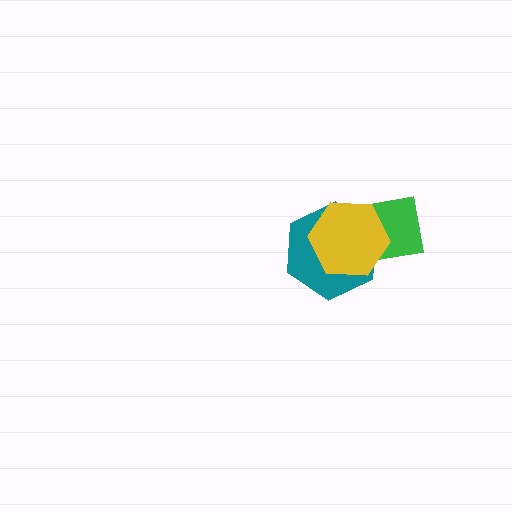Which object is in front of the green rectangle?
The yellow hexagon is in front of the green rectangle.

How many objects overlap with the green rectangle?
2 objects overlap with the green rectangle.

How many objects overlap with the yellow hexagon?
2 objects overlap with the yellow hexagon.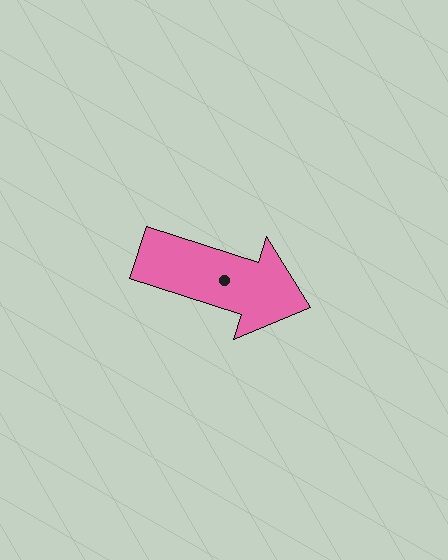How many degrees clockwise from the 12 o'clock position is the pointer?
Approximately 108 degrees.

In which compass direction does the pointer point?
East.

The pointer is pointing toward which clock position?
Roughly 4 o'clock.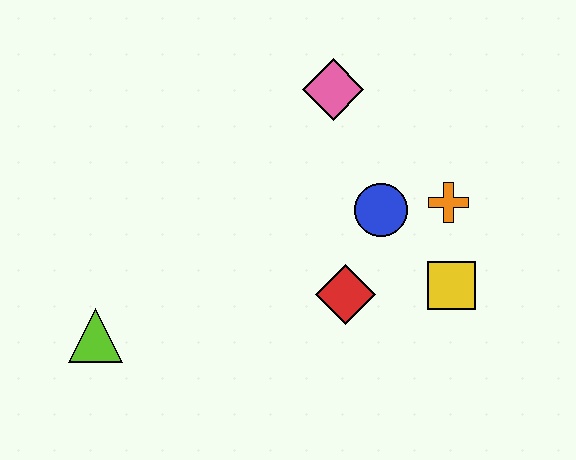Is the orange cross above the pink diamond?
No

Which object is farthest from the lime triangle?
The orange cross is farthest from the lime triangle.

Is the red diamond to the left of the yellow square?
Yes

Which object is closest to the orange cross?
The blue circle is closest to the orange cross.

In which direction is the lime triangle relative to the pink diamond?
The lime triangle is below the pink diamond.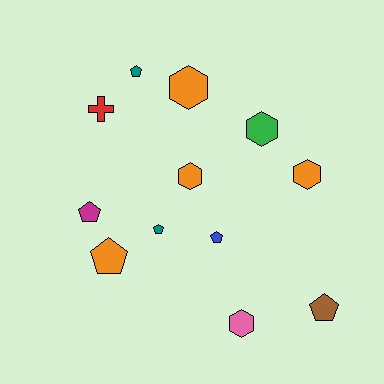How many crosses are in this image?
There is 1 cross.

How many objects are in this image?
There are 12 objects.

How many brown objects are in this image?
There is 1 brown object.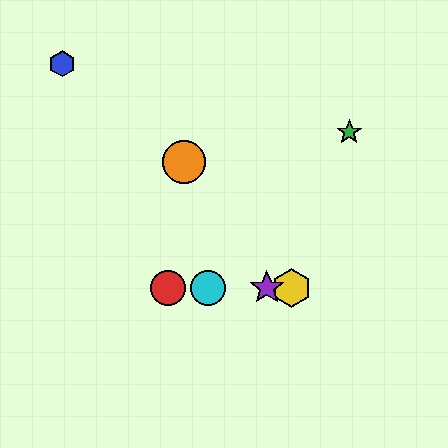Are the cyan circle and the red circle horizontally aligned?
Yes, both are at y≈288.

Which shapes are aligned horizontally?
The red circle, the yellow hexagon, the purple star, the cyan circle are aligned horizontally.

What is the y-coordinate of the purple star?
The purple star is at y≈288.